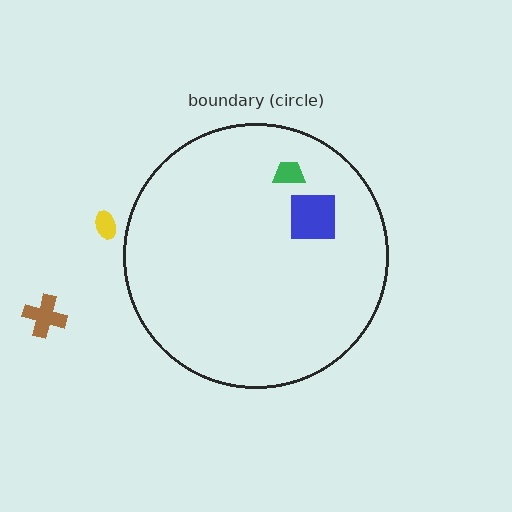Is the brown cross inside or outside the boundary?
Outside.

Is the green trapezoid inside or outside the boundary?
Inside.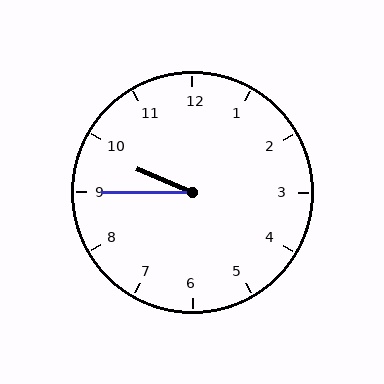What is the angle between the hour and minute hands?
Approximately 22 degrees.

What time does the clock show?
9:45.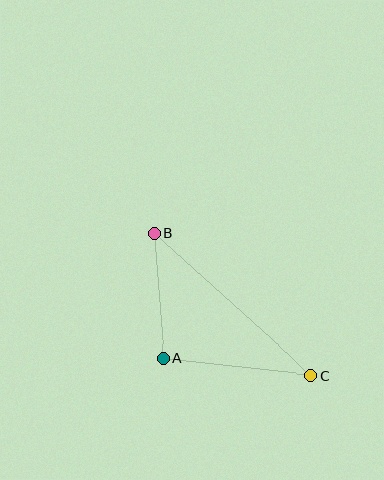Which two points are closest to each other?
Points A and B are closest to each other.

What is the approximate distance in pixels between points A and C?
The distance between A and C is approximately 148 pixels.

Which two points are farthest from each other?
Points B and C are farthest from each other.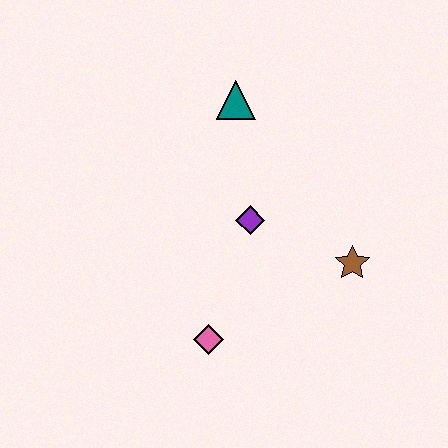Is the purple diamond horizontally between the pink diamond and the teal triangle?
No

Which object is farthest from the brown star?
The teal triangle is farthest from the brown star.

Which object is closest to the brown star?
The purple diamond is closest to the brown star.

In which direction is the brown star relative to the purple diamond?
The brown star is to the right of the purple diamond.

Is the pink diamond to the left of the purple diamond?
Yes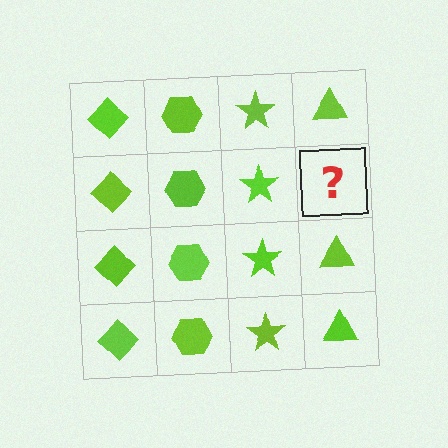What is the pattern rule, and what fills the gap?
The rule is that each column has a consistent shape. The gap should be filled with a lime triangle.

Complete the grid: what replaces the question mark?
The question mark should be replaced with a lime triangle.